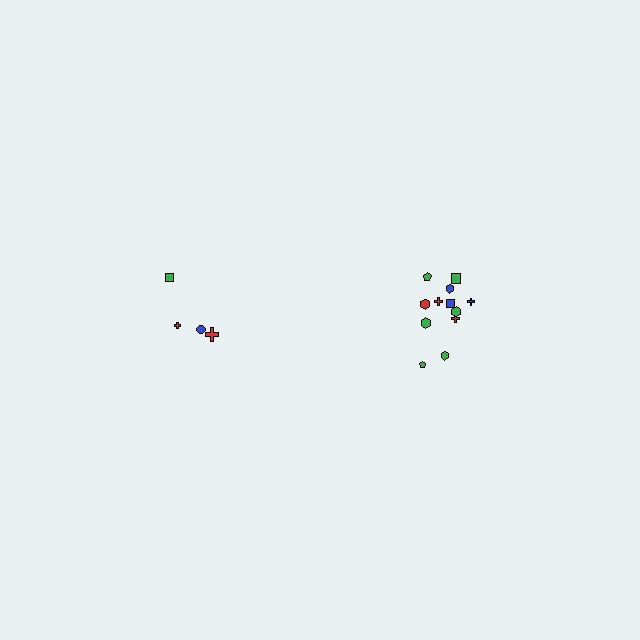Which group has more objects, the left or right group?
The right group.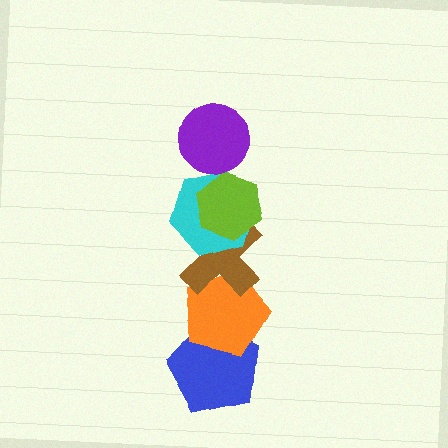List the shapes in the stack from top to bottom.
From top to bottom: the purple circle, the lime hexagon, the cyan hexagon, the brown cross, the orange pentagon, the blue pentagon.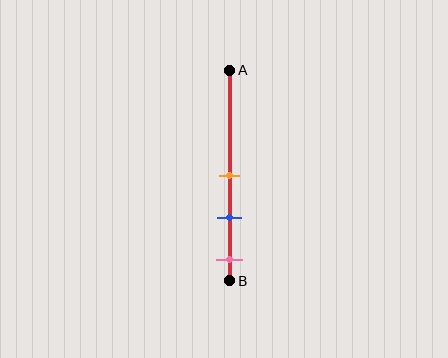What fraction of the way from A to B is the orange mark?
The orange mark is approximately 50% (0.5) of the way from A to B.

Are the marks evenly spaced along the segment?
Yes, the marks are approximately evenly spaced.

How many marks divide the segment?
There are 3 marks dividing the segment.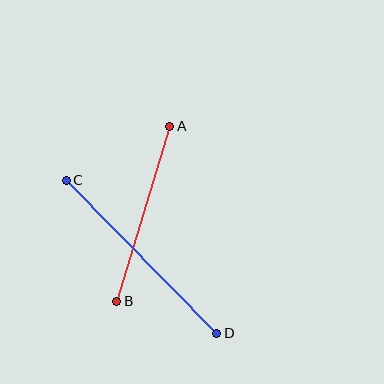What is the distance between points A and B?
The distance is approximately 183 pixels.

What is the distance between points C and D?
The distance is approximately 215 pixels.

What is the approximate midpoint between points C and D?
The midpoint is at approximately (141, 257) pixels.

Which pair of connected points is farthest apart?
Points C and D are farthest apart.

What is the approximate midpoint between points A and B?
The midpoint is at approximately (143, 214) pixels.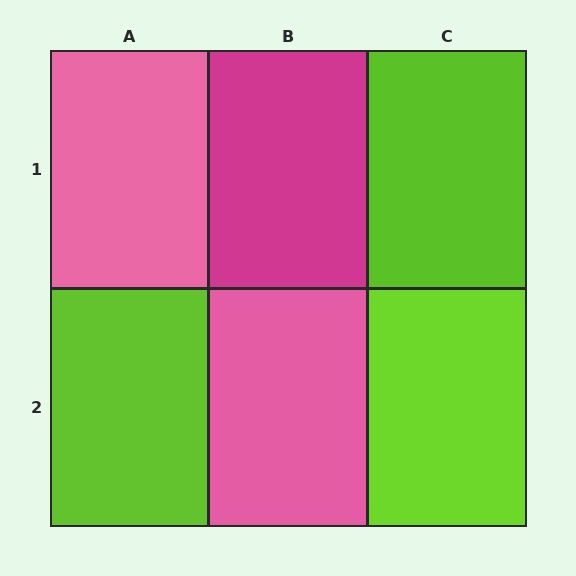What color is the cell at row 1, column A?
Pink.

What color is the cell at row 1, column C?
Lime.